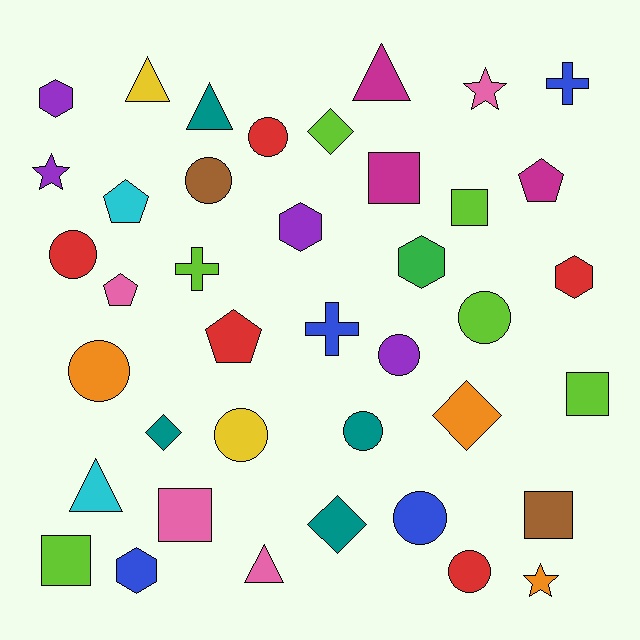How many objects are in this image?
There are 40 objects.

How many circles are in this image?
There are 10 circles.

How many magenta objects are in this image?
There are 3 magenta objects.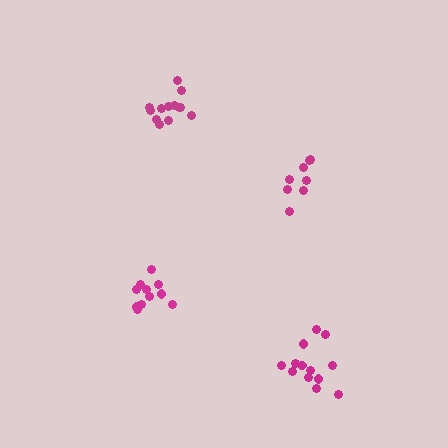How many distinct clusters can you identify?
There are 4 distinct clusters.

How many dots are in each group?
Group 1: 8 dots, Group 2: 13 dots, Group 3: 11 dots, Group 4: 13 dots (45 total).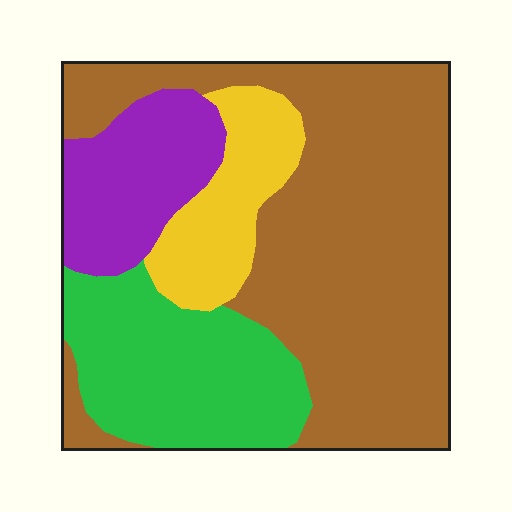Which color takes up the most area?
Brown, at roughly 50%.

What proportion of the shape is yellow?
Yellow covers roughly 10% of the shape.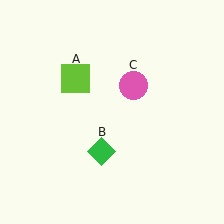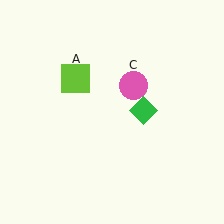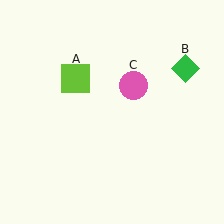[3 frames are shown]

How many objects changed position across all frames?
1 object changed position: green diamond (object B).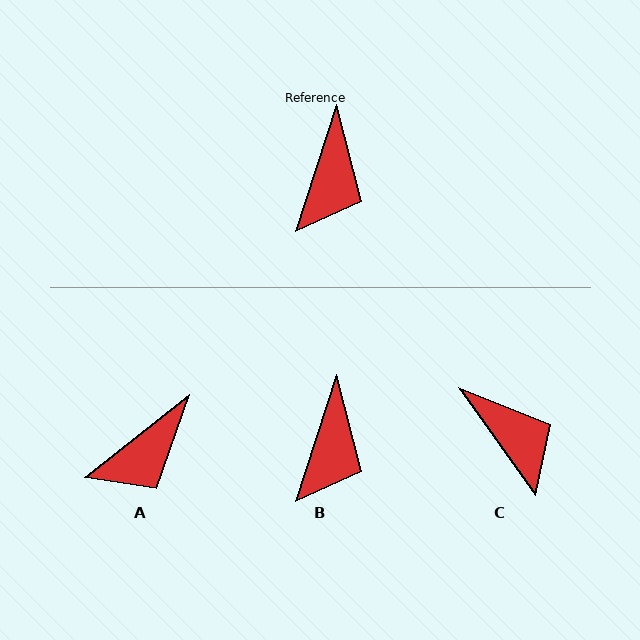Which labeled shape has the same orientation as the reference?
B.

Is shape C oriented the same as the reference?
No, it is off by about 54 degrees.